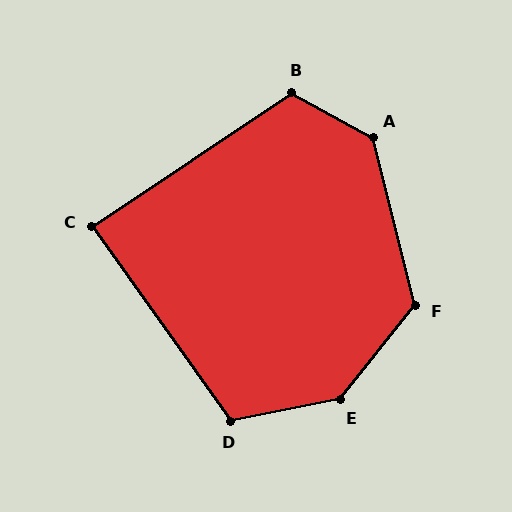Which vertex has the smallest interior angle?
C, at approximately 88 degrees.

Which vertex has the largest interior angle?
E, at approximately 139 degrees.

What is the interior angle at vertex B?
Approximately 118 degrees (obtuse).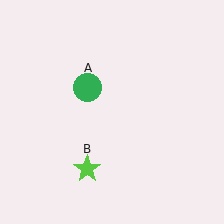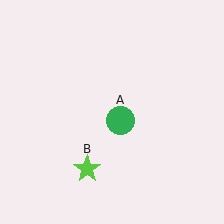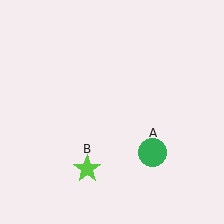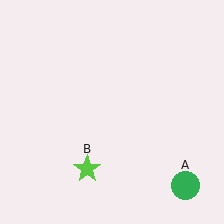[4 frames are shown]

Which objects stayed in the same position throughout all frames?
Lime star (object B) remained stationary.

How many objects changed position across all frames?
1 object changed position: green circle (object A).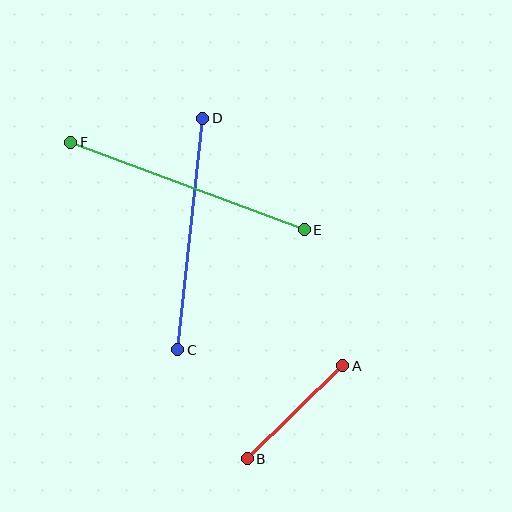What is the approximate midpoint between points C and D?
The midpoint is at approximately (190, 234) pixels.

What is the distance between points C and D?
The distance is approximately 233 pixels.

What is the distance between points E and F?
The distance is approximately 249 pixels.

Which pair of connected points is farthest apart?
Points E and F are farthest apart.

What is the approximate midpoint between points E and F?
The midpoint is at approximately (187, 186) pixels.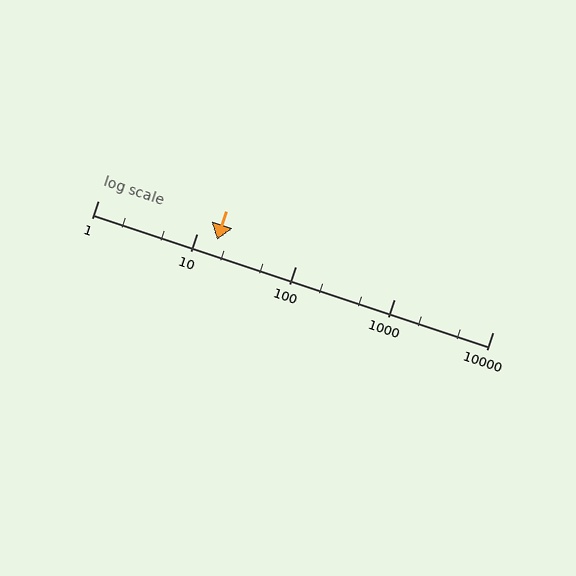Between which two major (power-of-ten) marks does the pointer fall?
The pointer is between 10 and 100.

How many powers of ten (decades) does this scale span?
The scale spans 4 decades, from 1 to 10000.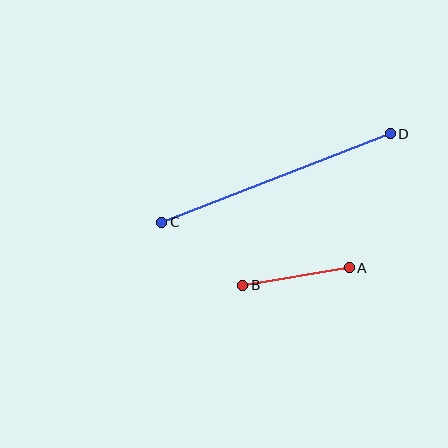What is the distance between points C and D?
The distance is approximately 245 pixels.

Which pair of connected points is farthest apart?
Points C and D are farthest apart.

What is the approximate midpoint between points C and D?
The midpoint is at approximately (276, 178) pixels.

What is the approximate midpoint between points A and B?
The midpoint is at approximately (296, 277) pixels.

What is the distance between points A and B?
The distance is approximately 108 pixels.